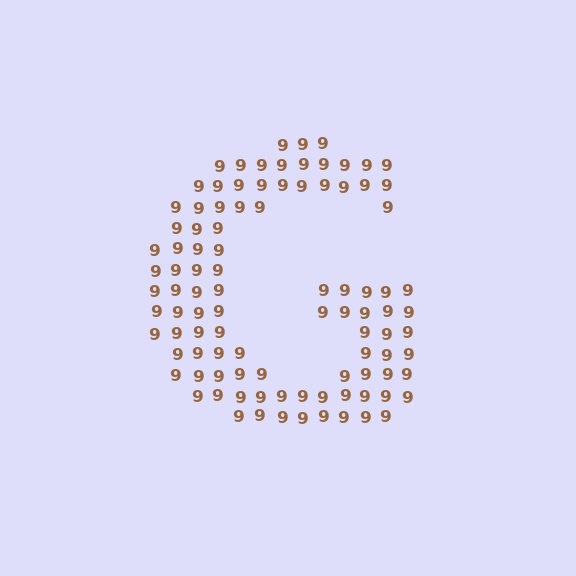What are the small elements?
The small elements are digit 9's.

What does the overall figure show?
The overall figure shows the letter G.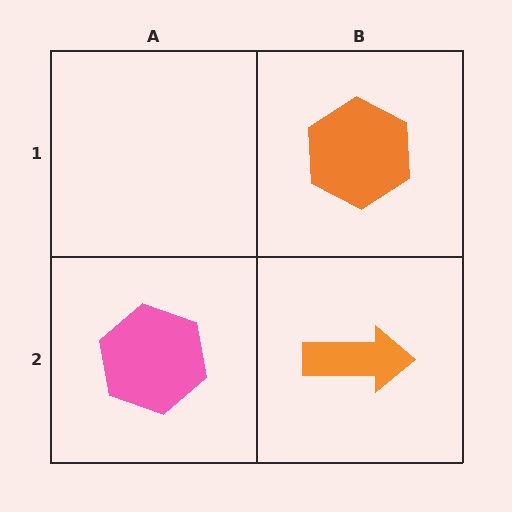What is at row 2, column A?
A pink hexagon.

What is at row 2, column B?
An orange arrow.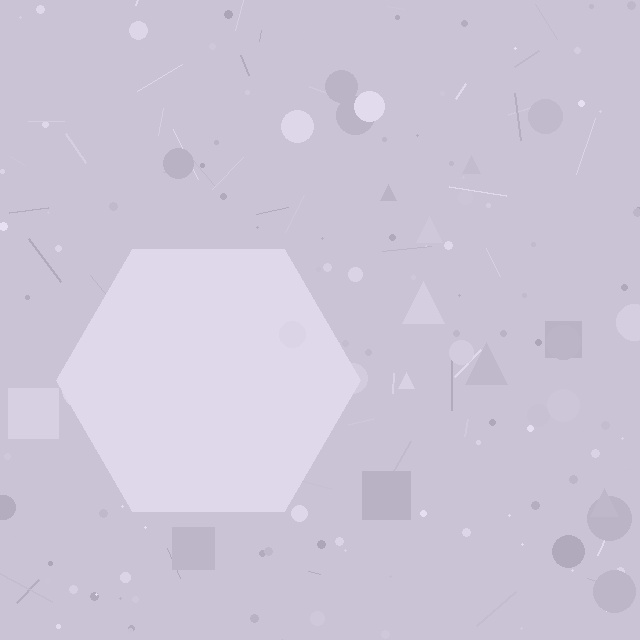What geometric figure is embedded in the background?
A hexagon is embedded in the background.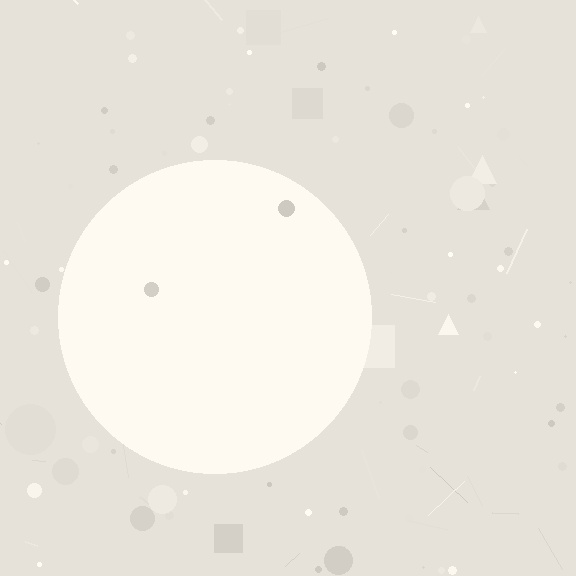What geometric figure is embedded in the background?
A circle is embedded in the background.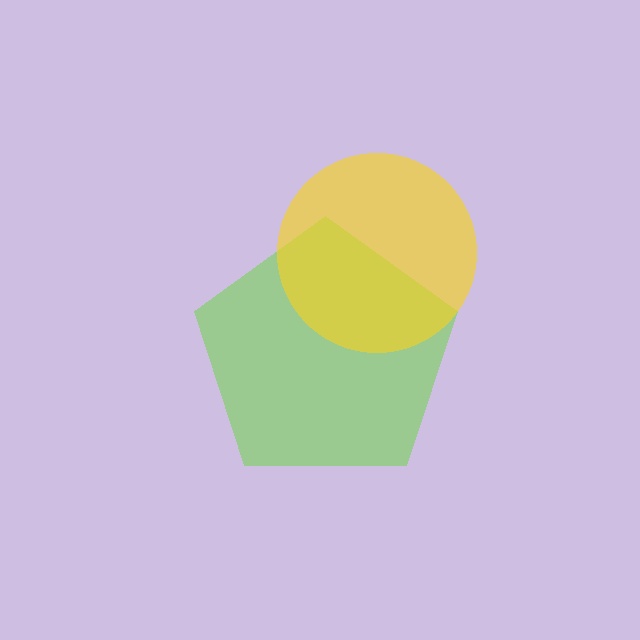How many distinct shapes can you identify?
There are 2 distinct shapes: a lime pentagon, a yellow circle.